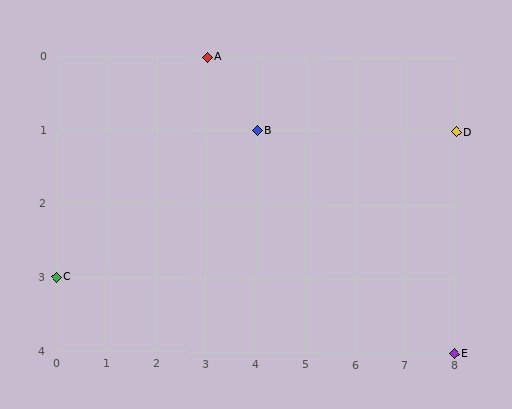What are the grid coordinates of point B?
Point B is at grid coordinates (4, 1).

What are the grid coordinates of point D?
Point D is at grid coordinates (8, 1).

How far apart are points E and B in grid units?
Points E and B are 4 columns and 3 rows apart (about 5.0 grid units diagonally).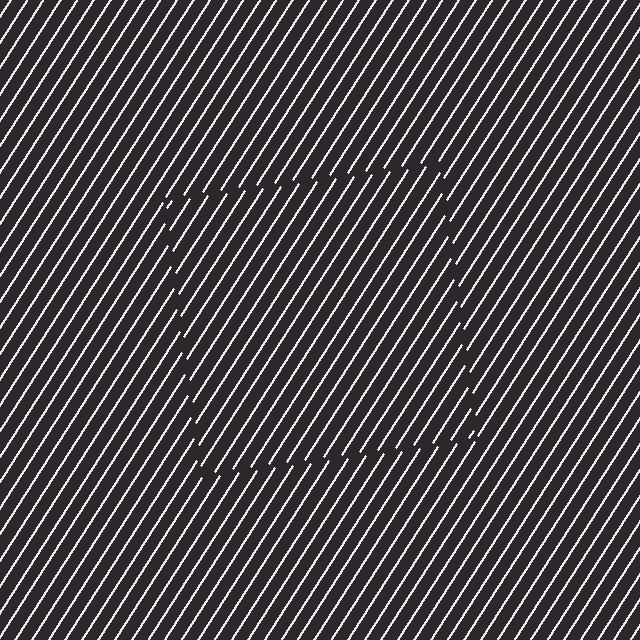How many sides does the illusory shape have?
4 sides — the line-ends trace a square.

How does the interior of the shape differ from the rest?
The interior of the shape contains the same grating, shifted by half a period — the contour is defined by the phase discontinuity where line-ends from the inner and outer gratings abut.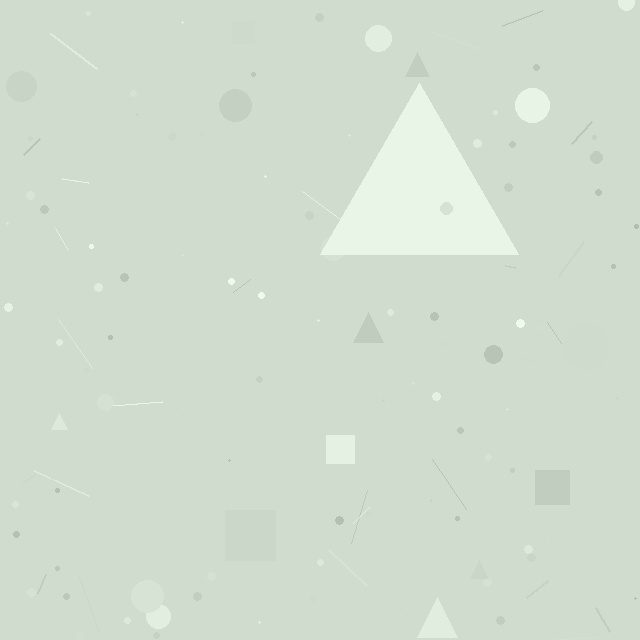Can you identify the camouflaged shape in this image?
The camouflaged shape is a triangle.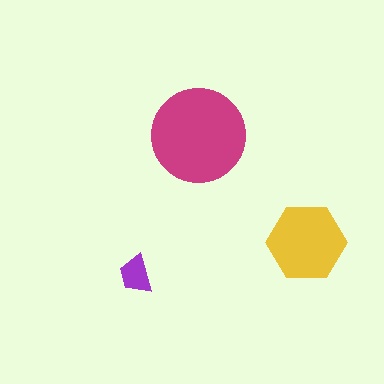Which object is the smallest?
The purple trapezoid.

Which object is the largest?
The magenta circle.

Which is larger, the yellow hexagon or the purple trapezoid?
The yellow hexagon.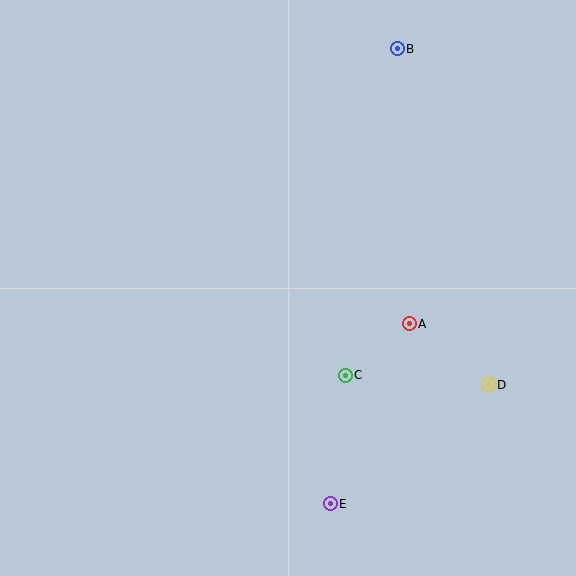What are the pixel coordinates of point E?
Point E is at (330, 504).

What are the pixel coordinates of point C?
Point C is at (345, 375).